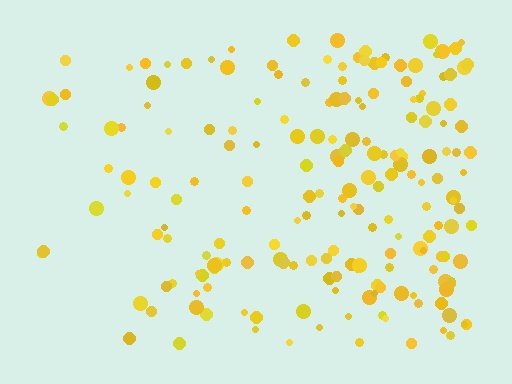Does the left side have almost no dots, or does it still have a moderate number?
Still a moderate number, just noticeably fewer than the right.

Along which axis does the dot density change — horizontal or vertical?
Horizontal.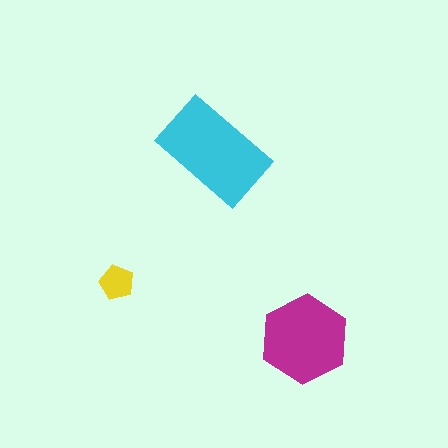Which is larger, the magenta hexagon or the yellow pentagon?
The magenta hexagon.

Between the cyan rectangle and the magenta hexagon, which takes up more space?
The cyan rectangle.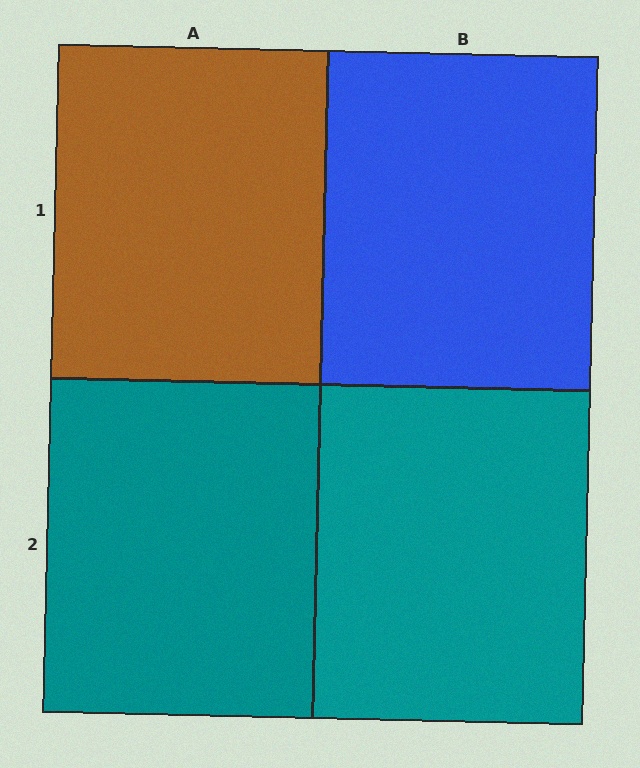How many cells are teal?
2 cells are teal.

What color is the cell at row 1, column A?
Brown.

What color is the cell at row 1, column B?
Blue.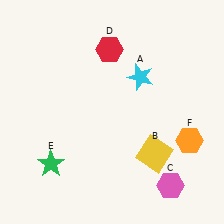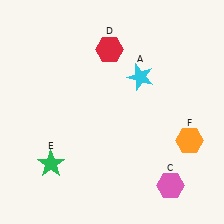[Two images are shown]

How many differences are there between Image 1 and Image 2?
There is 1 difference between the two images.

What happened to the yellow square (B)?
The yellow square (B) was removed in Image 2. It was in the bottom-right area of Image 1.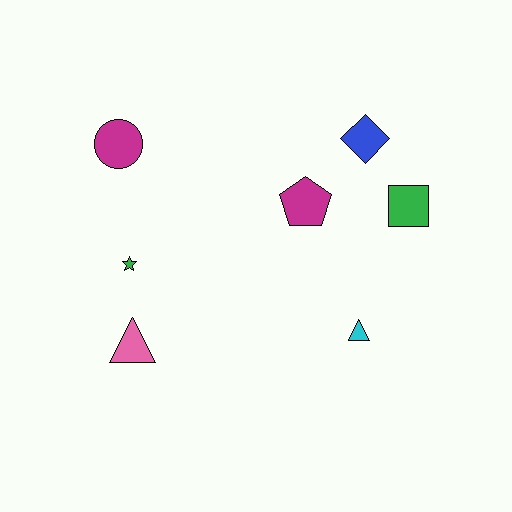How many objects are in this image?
There are 7 objects.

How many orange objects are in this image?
There are no orange objects.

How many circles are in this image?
There is 1 circle.